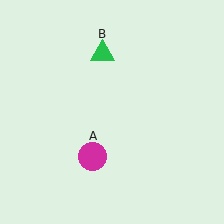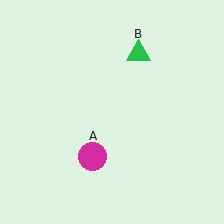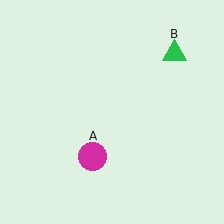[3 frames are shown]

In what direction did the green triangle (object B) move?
The green triangle (object B) moved right.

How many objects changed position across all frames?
1 object changed position: green triangle (object B).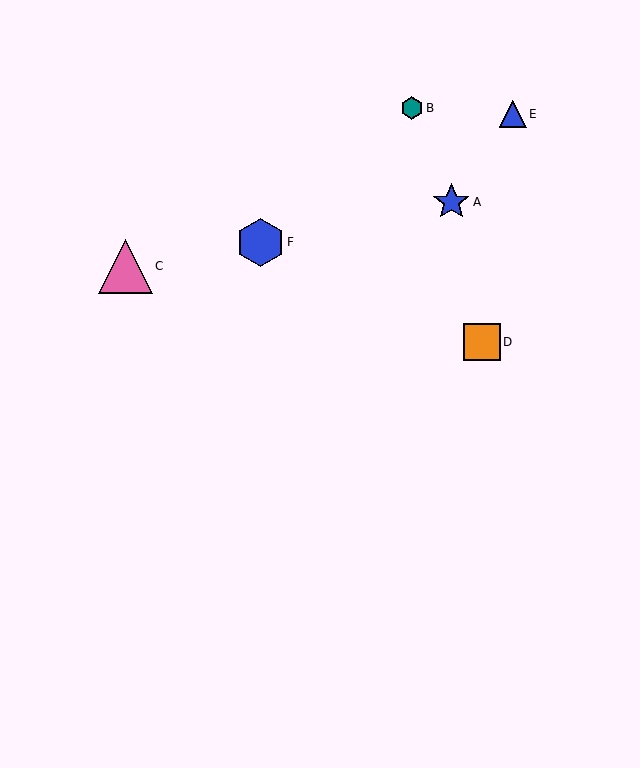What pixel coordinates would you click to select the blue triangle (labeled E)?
Click at (513, 114) to select the blue triangle E.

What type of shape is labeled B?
Shape B is a teal hexagon.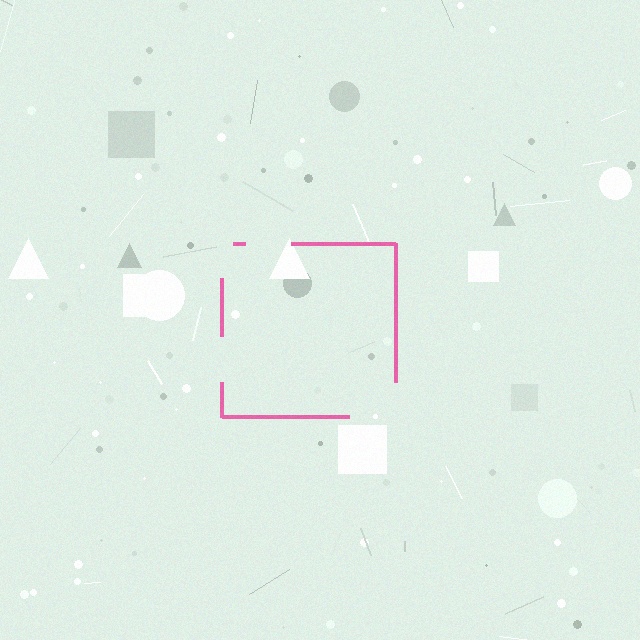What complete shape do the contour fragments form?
The contour fragments form a square.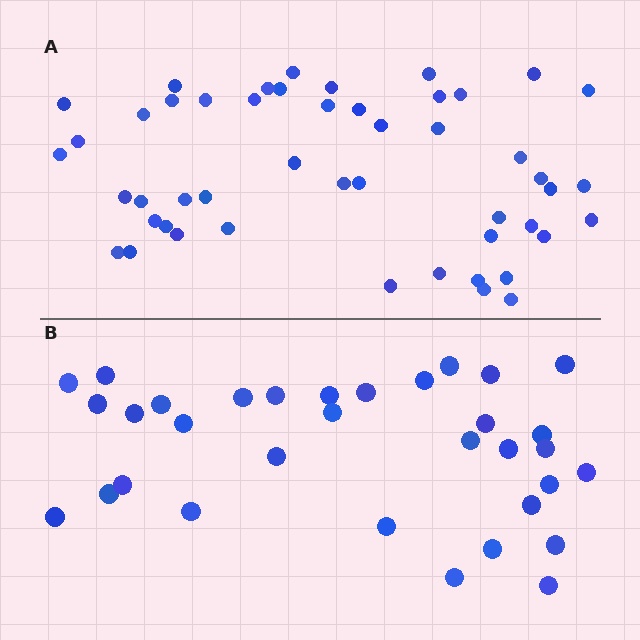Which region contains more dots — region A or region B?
Region A (the top region) has more dots.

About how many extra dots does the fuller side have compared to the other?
Region A has approximately 15 more dots than region B.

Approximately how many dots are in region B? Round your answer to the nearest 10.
About 30 dots. (The exact count is 33, which rounds to 30.)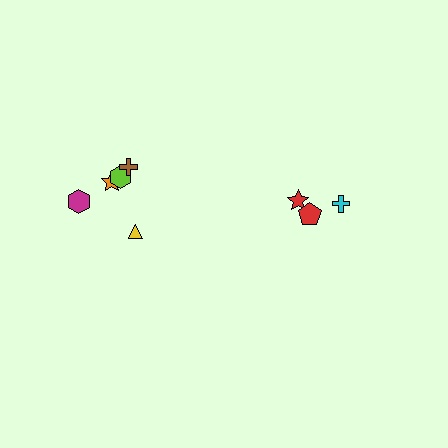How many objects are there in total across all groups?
There are 8 objects.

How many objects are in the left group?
There are 5 objects.